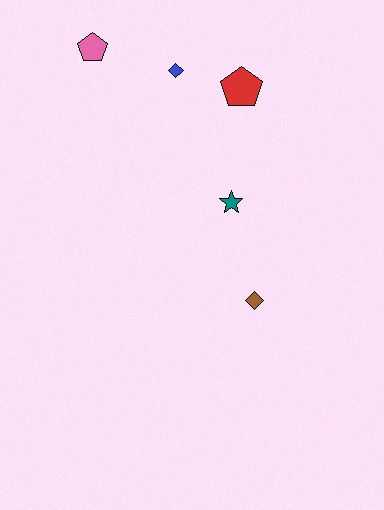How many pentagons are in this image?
There are 2 pentagons.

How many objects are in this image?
There are 5 objects.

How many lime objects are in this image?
There are no lime objects.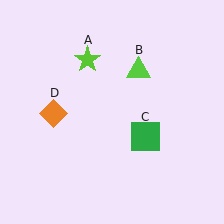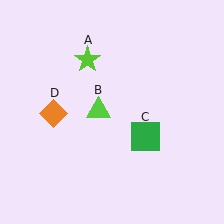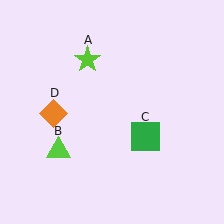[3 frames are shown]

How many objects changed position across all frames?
1 object changed position: lime triangle (object B).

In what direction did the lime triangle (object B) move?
The lime triangle (object B) moved down and to the left.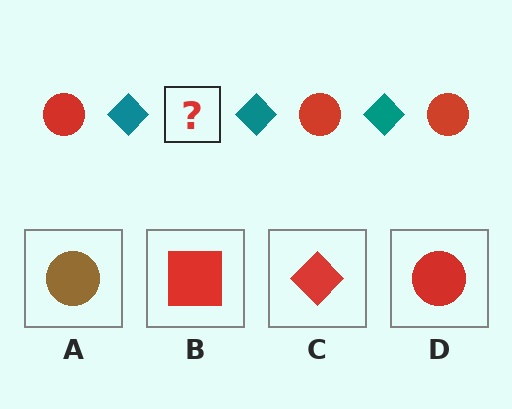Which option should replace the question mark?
Option D.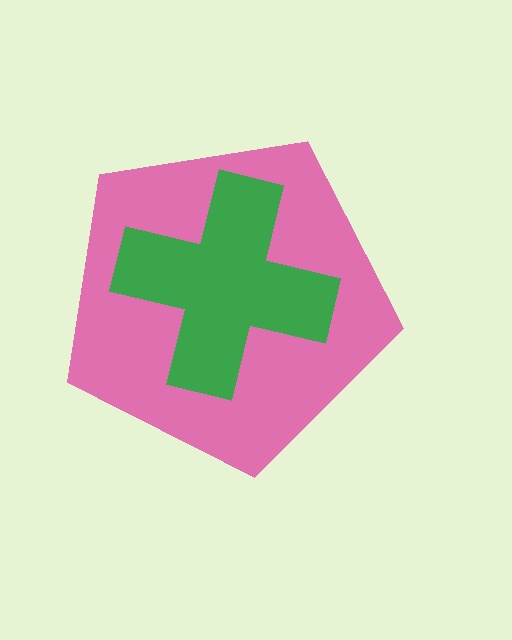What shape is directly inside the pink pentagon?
The green cross.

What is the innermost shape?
The green cross.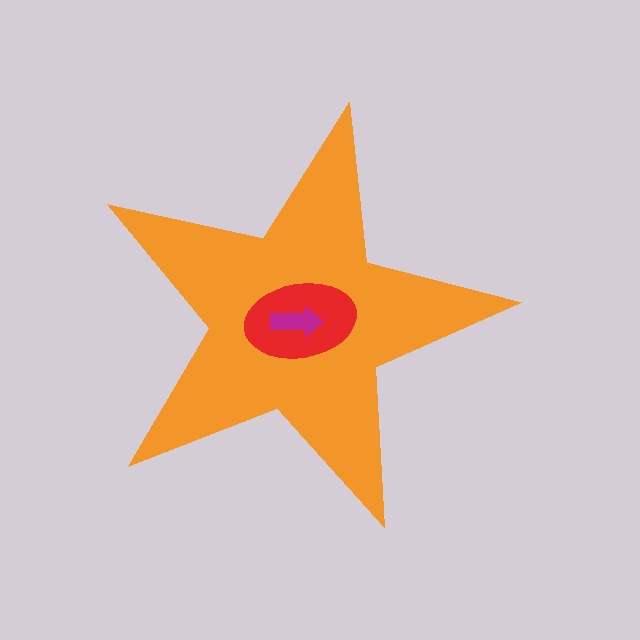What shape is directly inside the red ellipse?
The magenta arrow.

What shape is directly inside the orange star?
The red ellipse.